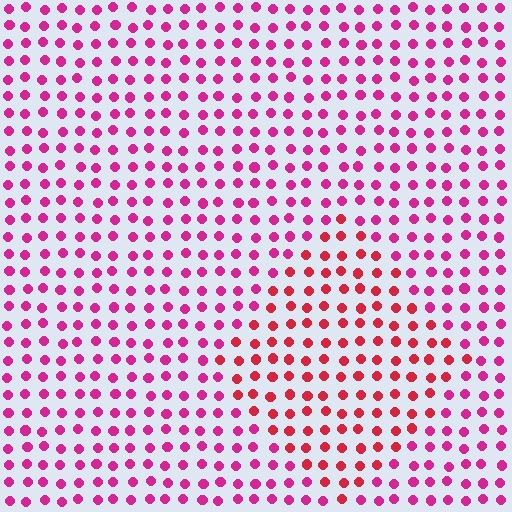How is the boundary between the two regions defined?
The boundary is defined purely by a slight shift in hue (about 29 degrees). Spacing, size, and orientation are identical on both sides.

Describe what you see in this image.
The image is filled with small magenta elements in a uniform arrangement. A diamond-shaped region is visible where the elements are tinted to a slightly different hue, forming a subtle color boundary.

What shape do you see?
I see a diamond.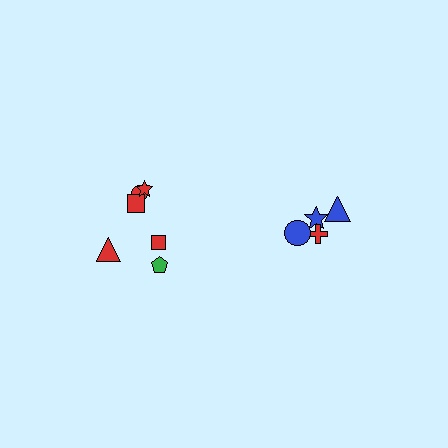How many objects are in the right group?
There are 4 objects.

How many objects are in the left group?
There are 6 objects.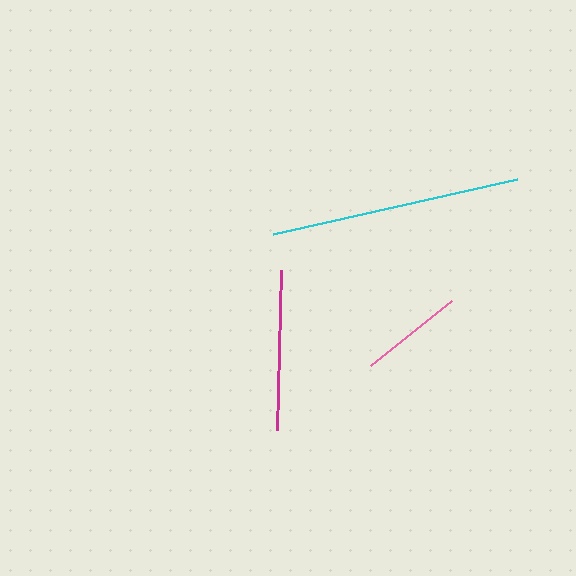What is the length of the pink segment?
The pink segment is approximately 104 pixels long.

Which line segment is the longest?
The cyan line is the longest at approximately 250 pixels.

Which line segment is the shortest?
The pink line is the shortest at approximately 104 pixels.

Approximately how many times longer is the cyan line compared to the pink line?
The cyan line is approximately 2.4 times the length of the pink line.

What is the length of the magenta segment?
The magenta segment is approximately 160 pixels long.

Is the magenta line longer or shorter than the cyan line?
The cyan line is longer than the magenta line.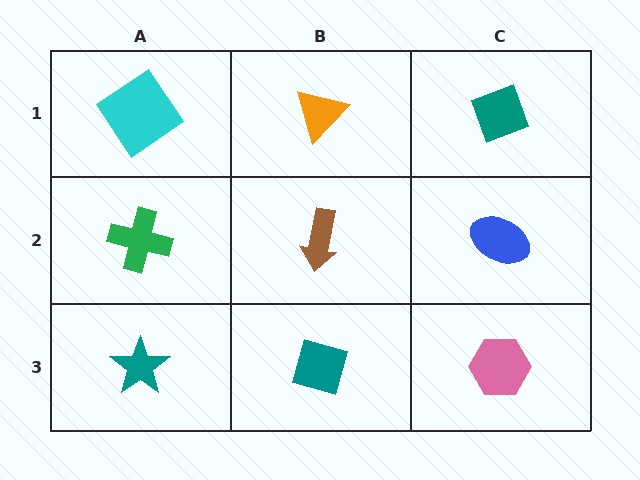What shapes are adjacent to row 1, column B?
A brown arrow (row 2, column B), a cyan diamond (row 1, column A), a teal diamond (row 1, column C).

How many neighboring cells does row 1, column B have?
3.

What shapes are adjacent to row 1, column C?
A blue ellipse (row 2, column C), an orange triangle (row 1, column B).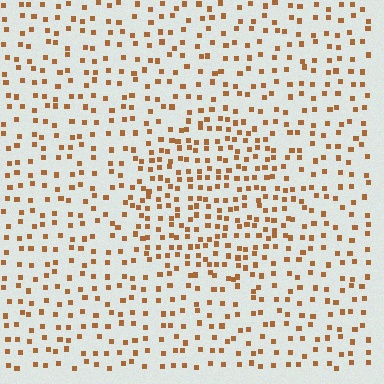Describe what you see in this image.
The image contains small brown elements arranged at two different densities. A circle-shaped region is visible where the elements are more densely packed than the surrounding area.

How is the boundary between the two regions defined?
The boundary is defined by a change in element density (approximately 1.8x ratio). All elements are the same color, size, and shape.